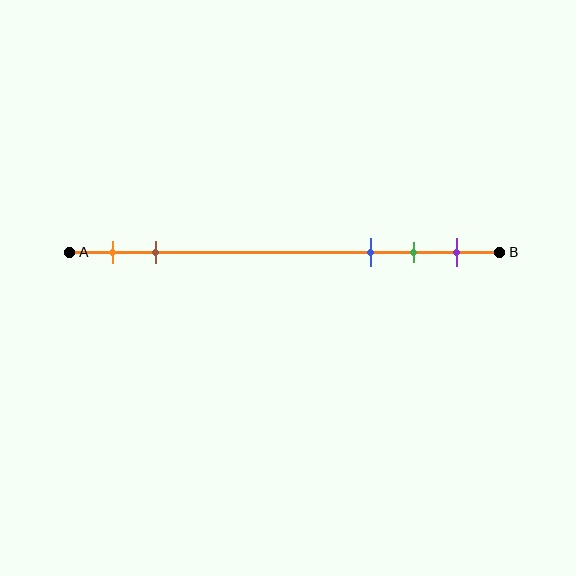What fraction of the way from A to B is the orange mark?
The orange mark is approximately 10% (0.1) of the way from A to B.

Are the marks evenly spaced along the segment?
No, the marks are not evenly spaced.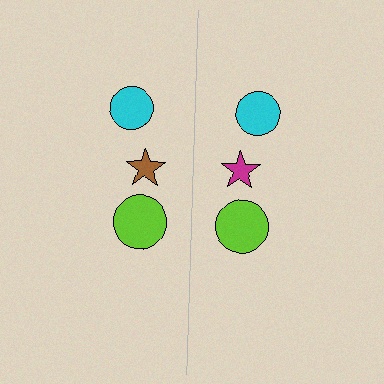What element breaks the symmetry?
The magenta star on the right side breaks the symmetry — its mirror counterpart is brown.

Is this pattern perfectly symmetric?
No, the pattern is not perfectly symmetric. The magenta star on the right side breaks the symmetry — its mirror counterpart is brown.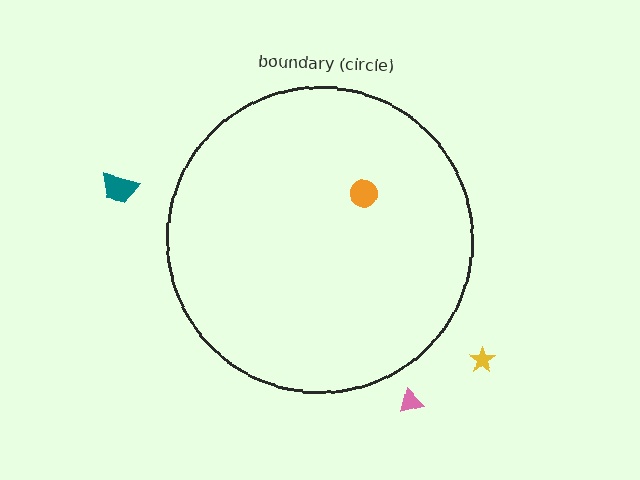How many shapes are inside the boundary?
1 inside, 3 outside.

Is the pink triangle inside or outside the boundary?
Outside.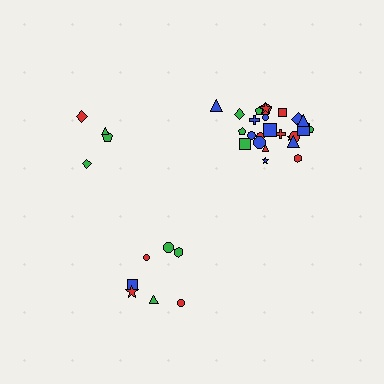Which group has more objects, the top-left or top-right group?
The top-right group.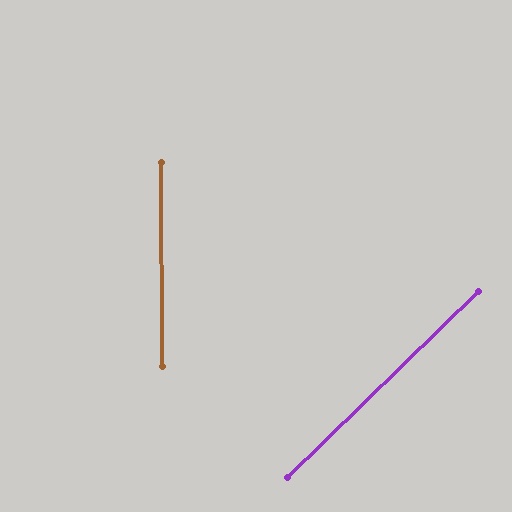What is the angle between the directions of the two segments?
Approximately 46 degrees.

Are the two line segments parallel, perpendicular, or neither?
Neither parallel nor perpendicular — they differ by about 46°.